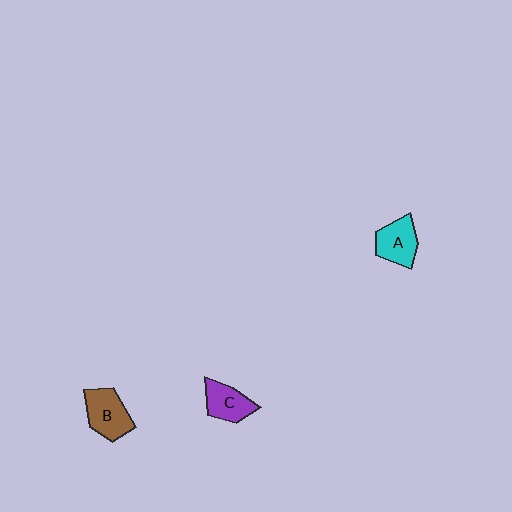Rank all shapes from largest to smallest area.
From largest to smallest: B (brown), A (cyan), C (purple).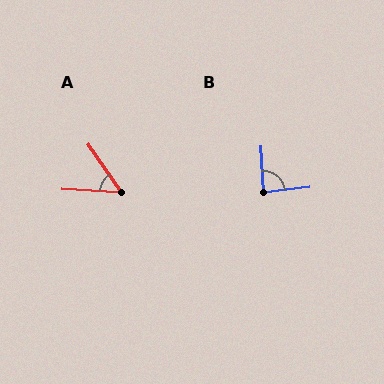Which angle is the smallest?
A, at approximately 53 degrees.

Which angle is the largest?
B, at approximately 86 degrees.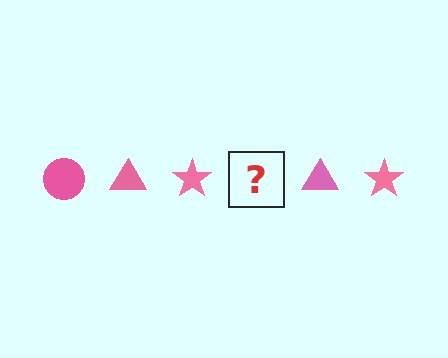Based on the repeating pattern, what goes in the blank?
The blank should be a pink circle.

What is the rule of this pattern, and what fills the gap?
The rule is that the pattern cycles through circle, triangle, star shapes in pink. The gap should be filled with a pink circle.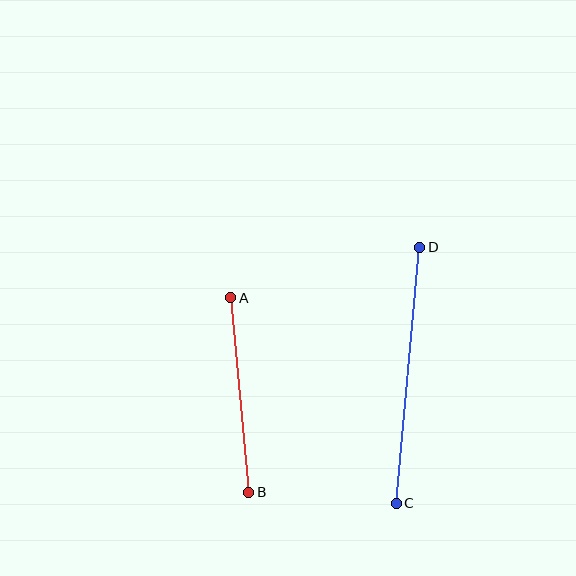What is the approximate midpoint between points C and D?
The midpoint is at approximately (408, 375) pixels.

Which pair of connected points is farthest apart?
Points C and D are farthest apart.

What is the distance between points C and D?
The distance is approximately 257 pixels.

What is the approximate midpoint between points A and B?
The midpoint is at approximately (240, 395) pixels.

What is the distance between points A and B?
The distance is approximately 195 pixels.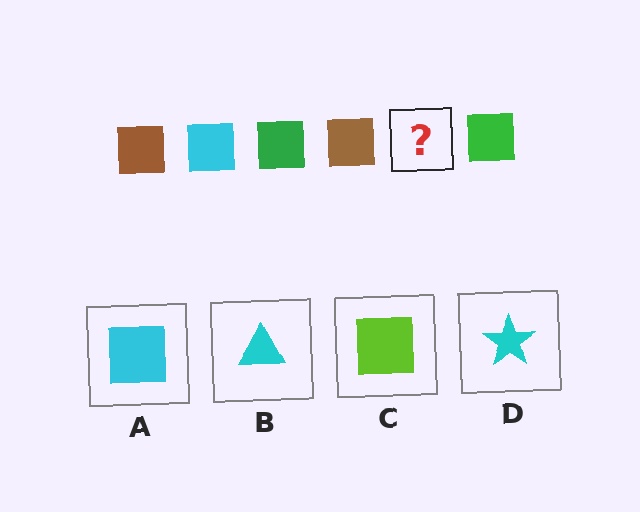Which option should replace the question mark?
Option A.